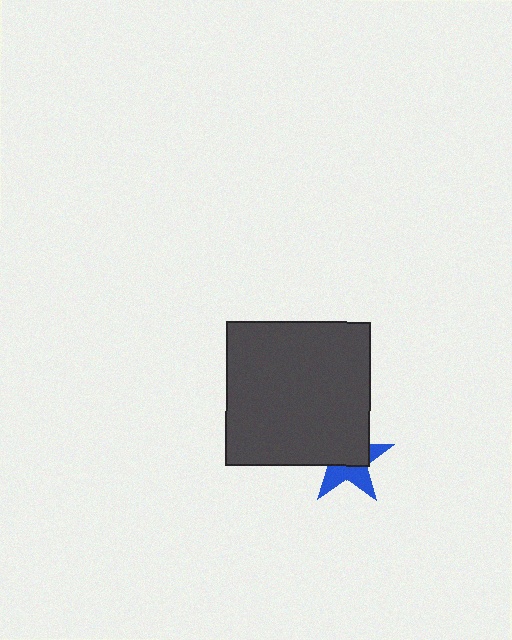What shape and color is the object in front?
The object in front is a dark gray square.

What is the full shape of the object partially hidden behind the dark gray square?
The partially hidden object is a blue star.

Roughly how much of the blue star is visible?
A small part of it is visible (roughly 44%).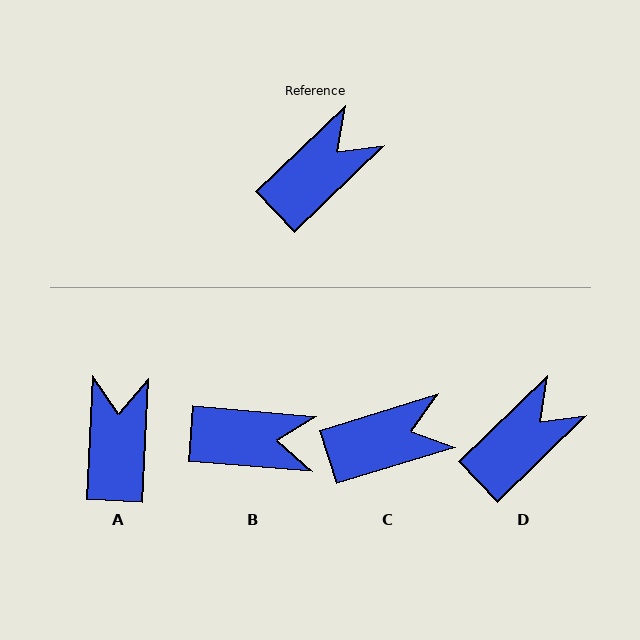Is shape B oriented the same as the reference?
No, it is off by about 49 degrees.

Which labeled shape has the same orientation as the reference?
D.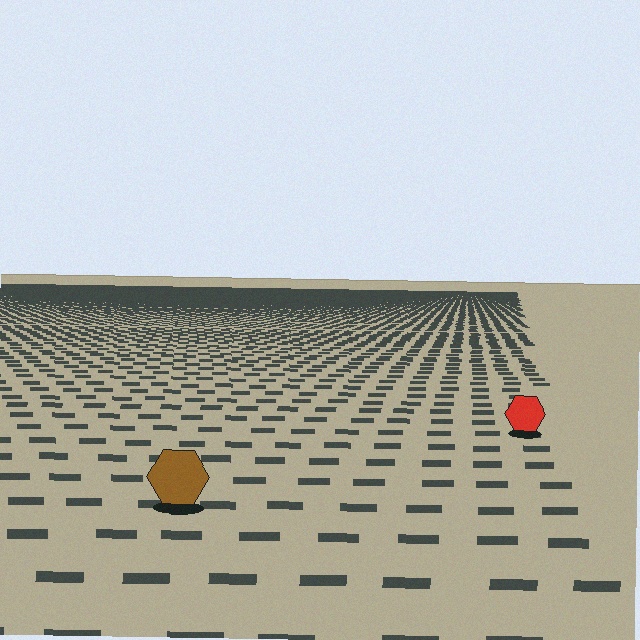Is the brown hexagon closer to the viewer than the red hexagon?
Yes. The brown hexagon is closer — you can tell from the texture gradient: the ground texture is coarser near it.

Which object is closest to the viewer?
The brown hexagon is closest. The texture marks near it are larger and more spread out.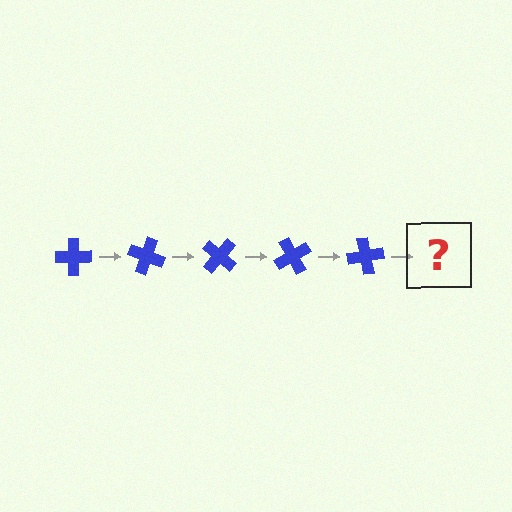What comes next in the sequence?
The next element should be a blue cross rotated 100 degrees.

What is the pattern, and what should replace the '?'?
The pattern is that the cross rotates 20 degrees each step. The '?' should be a blue cross rotated 100 degrees.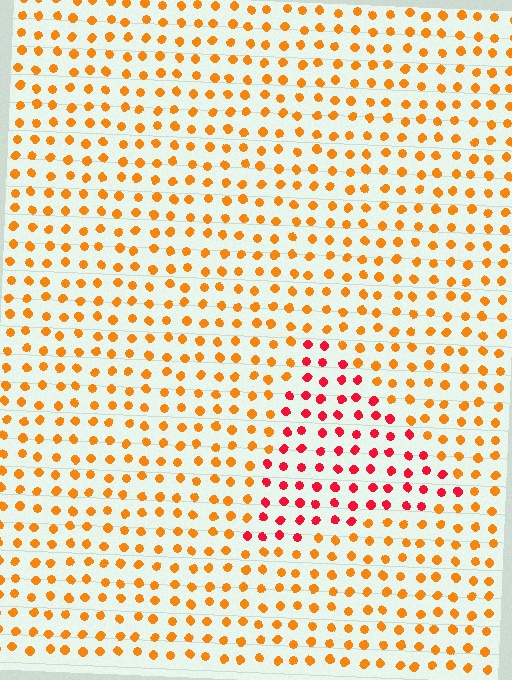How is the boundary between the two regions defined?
The boundary is defined purely by a slight shift in hue (about 41 degrees). Spacing, size, and orientation are identical on both sides.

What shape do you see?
I see a triangle.